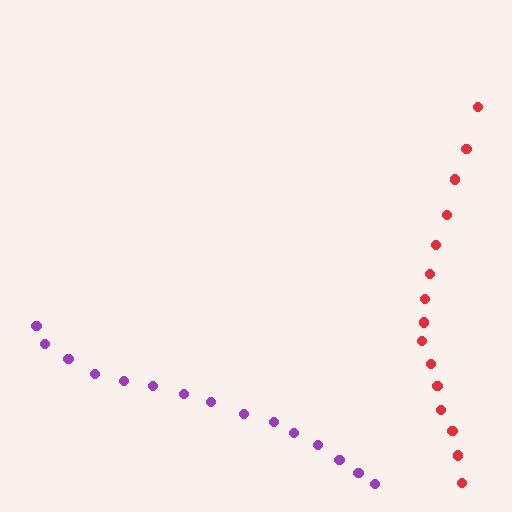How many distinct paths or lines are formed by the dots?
There are 2 distinct paths.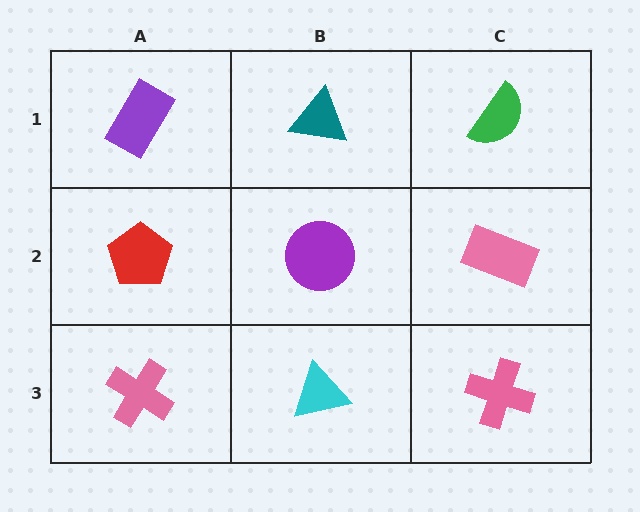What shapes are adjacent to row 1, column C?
A pink rectangle (row 2, column C), a teal triangle (row 1, column B).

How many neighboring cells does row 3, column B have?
3.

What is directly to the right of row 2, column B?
A pink rectangle.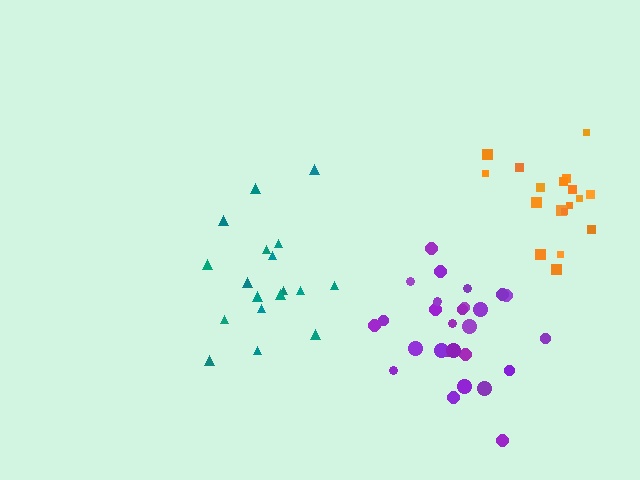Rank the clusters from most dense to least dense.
orange, teal, purple.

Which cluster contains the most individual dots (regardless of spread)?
Purple (27).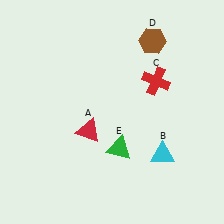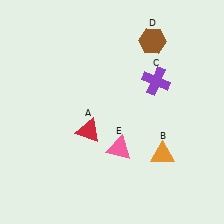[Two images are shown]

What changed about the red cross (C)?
In Image 1, C is red. In Image 2, it changed to purple.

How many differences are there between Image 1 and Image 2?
There are 3 differences between the two images.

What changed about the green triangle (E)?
In Image 1, E is green. In Image 2, it changed to pink.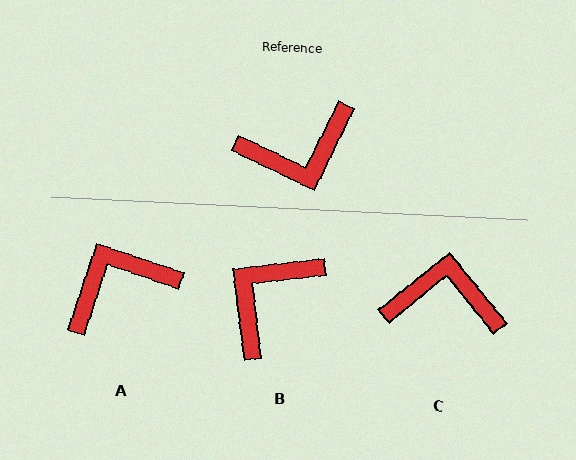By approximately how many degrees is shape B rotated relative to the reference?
Approximately 147 degrees clockwise.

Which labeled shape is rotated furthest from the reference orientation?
A, about 173 degrees away.